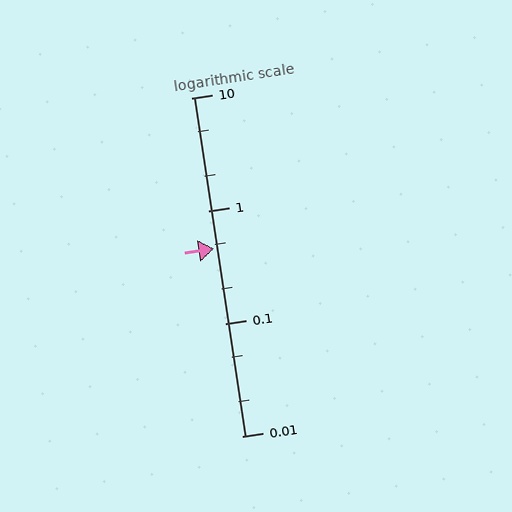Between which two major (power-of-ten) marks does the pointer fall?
The pointer is between 0.1 and 1.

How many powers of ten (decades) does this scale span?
The scale spans 3 decades, from 0.01 to 10.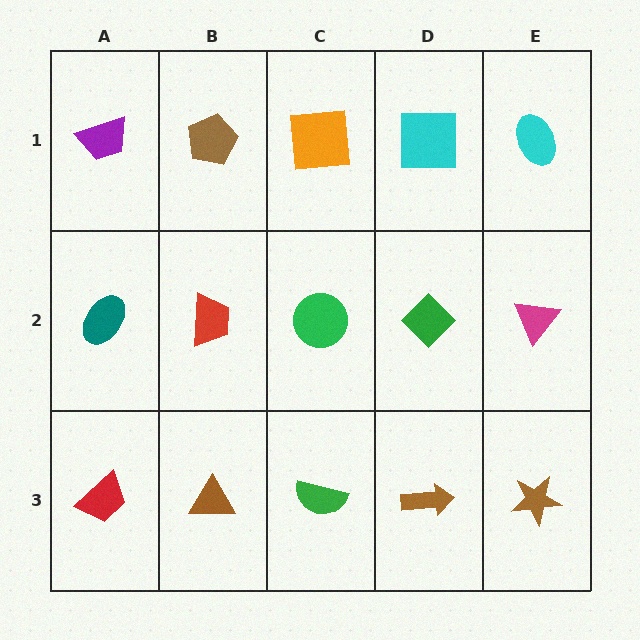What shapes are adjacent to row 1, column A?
A teal ellipse (row 2, column A), a brown pentagon (row 1, column B).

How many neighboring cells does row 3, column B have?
3.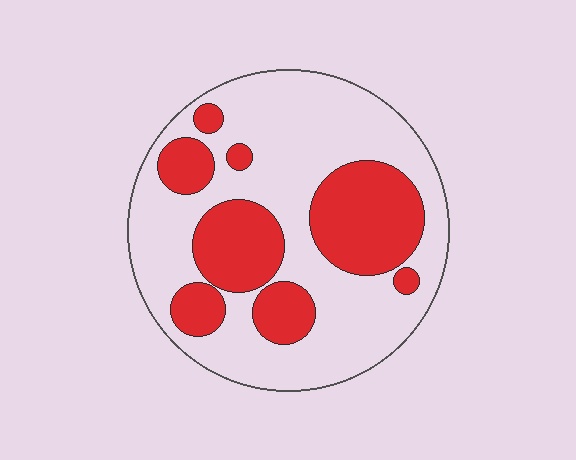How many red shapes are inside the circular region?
8.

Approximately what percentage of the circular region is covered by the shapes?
Approximately 35%.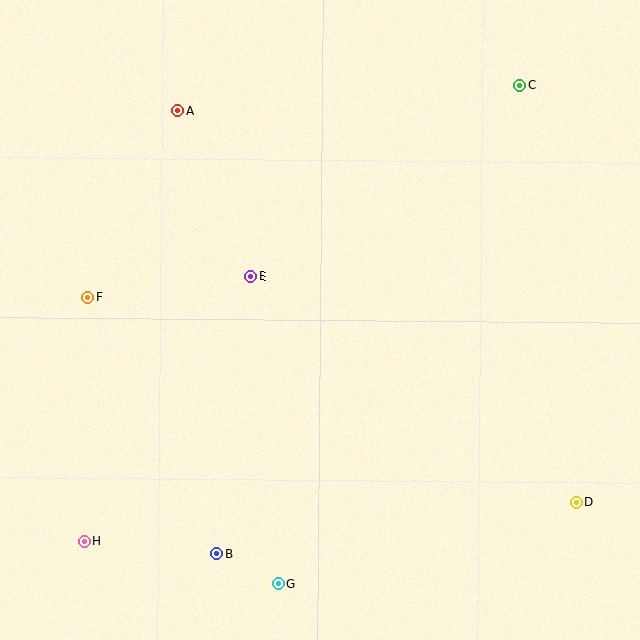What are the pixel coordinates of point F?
Point F is at (88, 297).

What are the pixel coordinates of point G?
Point G is at (278, 583).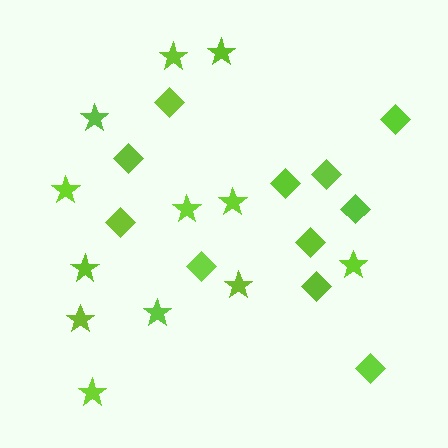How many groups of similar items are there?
There are 2 groups: one group of stars (12) and one group of diamonds (11).